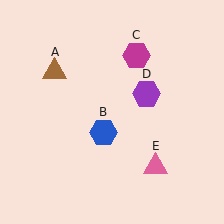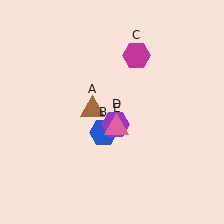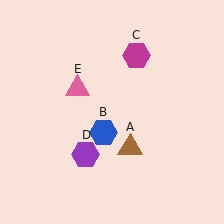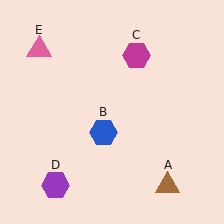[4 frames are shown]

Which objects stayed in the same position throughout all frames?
Blue hexagon (object B) and magenta hexagon (object C) remained stationary.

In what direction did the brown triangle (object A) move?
The brown triangle (object A) moved down and to the right.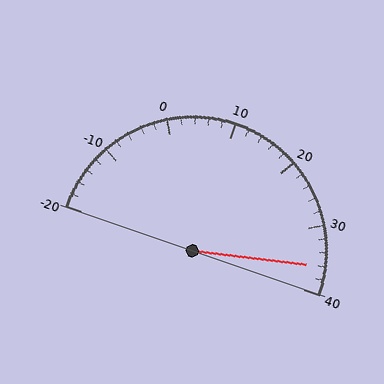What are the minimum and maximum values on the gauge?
The gauge ranges from -20 to 40.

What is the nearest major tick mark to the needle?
The nearest major tick mark is 40.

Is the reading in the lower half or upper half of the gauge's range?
The reading is in the upper half of the range (-20 to 40).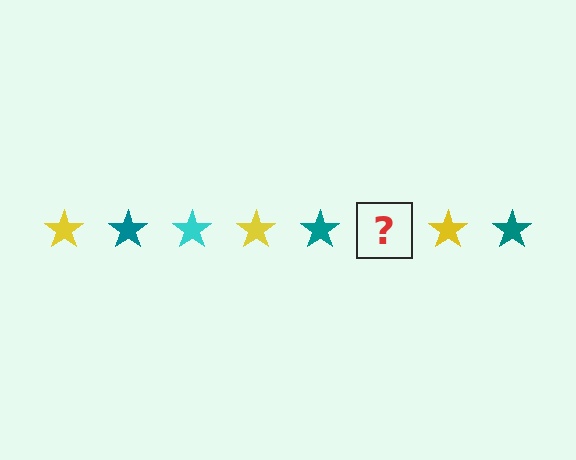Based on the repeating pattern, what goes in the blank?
The blank should be a cyan star.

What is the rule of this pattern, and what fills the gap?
The rule is that the pattern cycles through yellow, teal, cyan stars. The gap should be filled with a cyan star.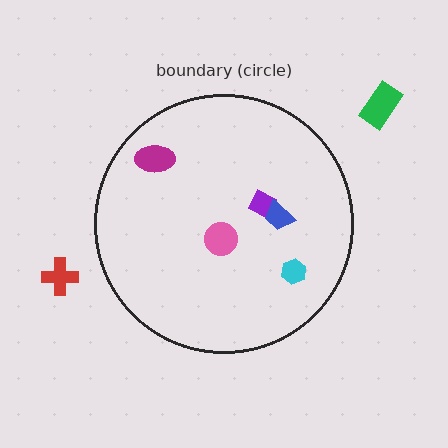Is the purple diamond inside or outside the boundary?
Inside.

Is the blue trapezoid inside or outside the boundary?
Inside.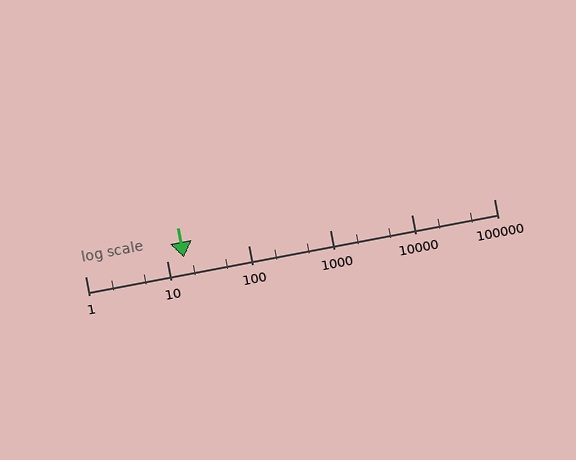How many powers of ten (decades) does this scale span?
The scale spans 5 decades, from 1 to 100000.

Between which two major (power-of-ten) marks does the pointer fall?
The pointer is between 10 and 100.